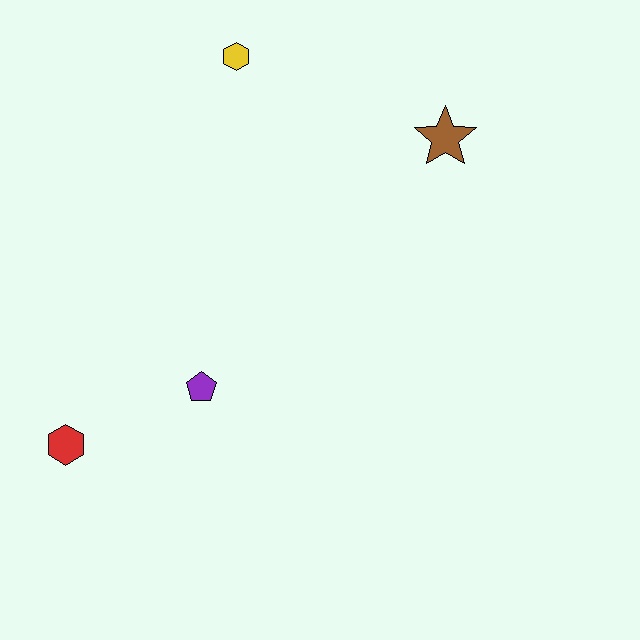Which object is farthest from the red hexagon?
The brown star is farthest from the red hexagon.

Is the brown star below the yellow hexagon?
Yes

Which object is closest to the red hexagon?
The purple pentagon is closest to the red hexagon.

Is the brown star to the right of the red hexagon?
Yes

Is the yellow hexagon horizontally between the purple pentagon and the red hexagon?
No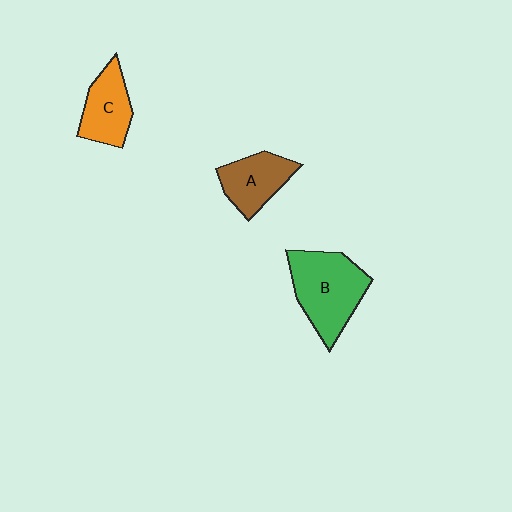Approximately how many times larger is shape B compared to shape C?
Approximately 1.6 times.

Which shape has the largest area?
Shape B (green).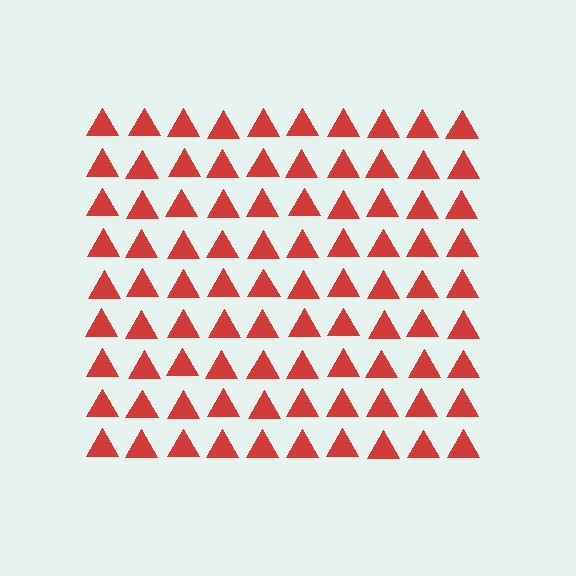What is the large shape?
The large shape is a square.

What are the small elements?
The small elements are triangles.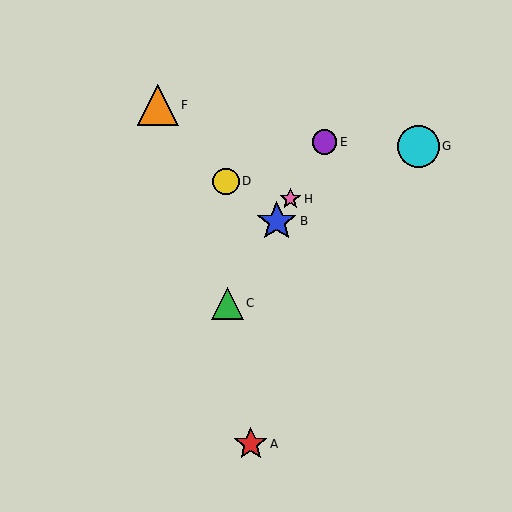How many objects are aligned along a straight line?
4 objects (B, C, E, H) are aligned along a straight line.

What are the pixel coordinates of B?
Object B is at (277, 221).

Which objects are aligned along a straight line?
Objects B, C, E, H are aligned along a straight line.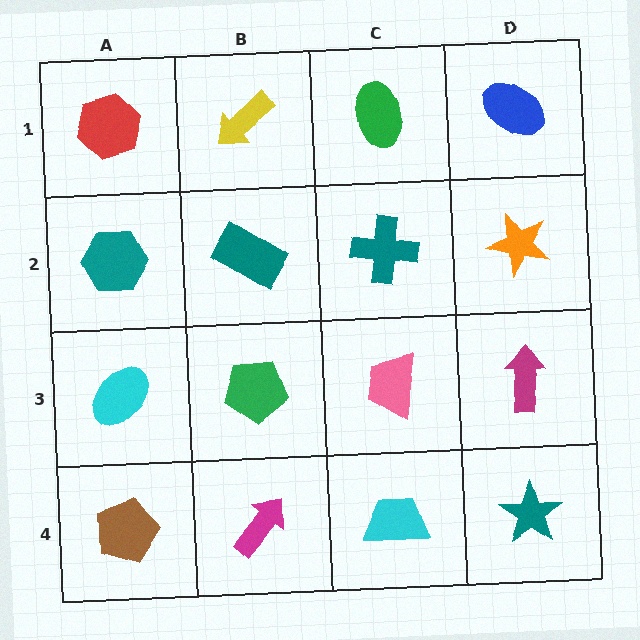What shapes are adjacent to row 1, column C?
A teal cross (row 2, column C), a yellow arrow (row 1, column B), a blue ellipse (row 1, column D).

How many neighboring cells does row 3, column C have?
4.